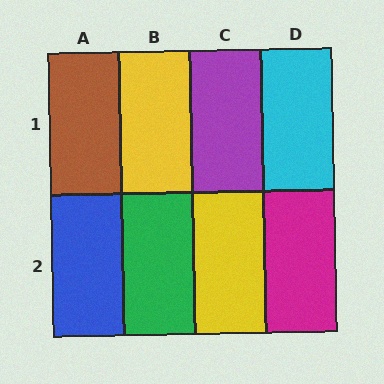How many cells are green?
1 cell is green.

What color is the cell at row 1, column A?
Brown.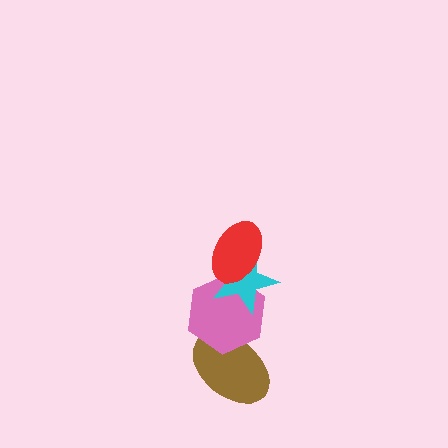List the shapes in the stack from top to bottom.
From top to bottom: the red ellipse, the cyan star, the pink hexagon, the brown ellipse.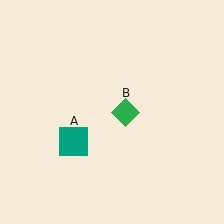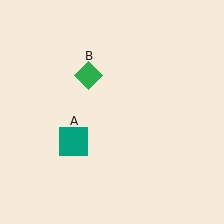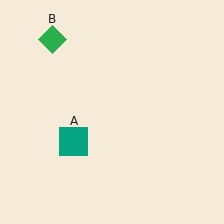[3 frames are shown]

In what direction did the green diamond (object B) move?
The green diamond (object B) moved up and to the left.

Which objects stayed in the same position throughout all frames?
Teal square (object A) remained stationary.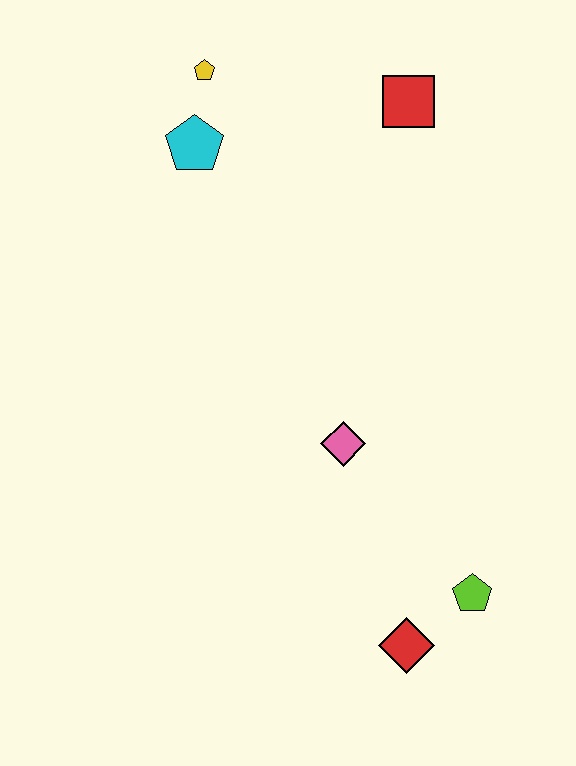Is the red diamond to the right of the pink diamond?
Yes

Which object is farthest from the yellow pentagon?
The red diamond is farthest from the yellow pentagon.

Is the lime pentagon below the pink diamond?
Yes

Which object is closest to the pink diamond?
The lime pentagon is closest to the pink diamond.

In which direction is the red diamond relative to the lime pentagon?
The red diamond is to the left of the lime pentagon.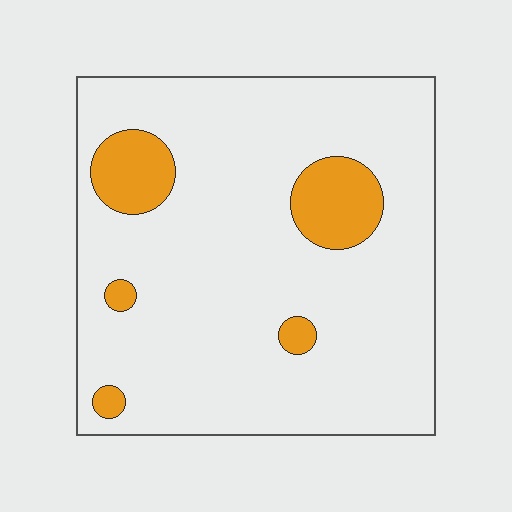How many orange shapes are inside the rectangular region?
5.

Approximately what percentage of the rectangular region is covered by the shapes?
Approximately 10%.